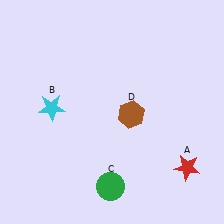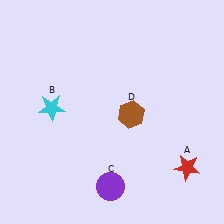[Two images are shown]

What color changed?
The circle (C) changed from green in Image 1 to purple in Image 2.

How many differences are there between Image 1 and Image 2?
There is 1 difference between the two images.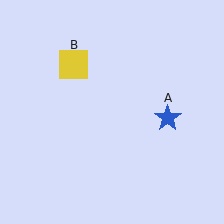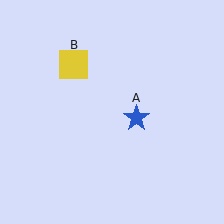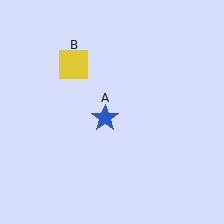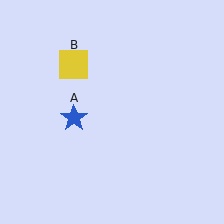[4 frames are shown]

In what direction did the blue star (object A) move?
The blue star (object A) moved left.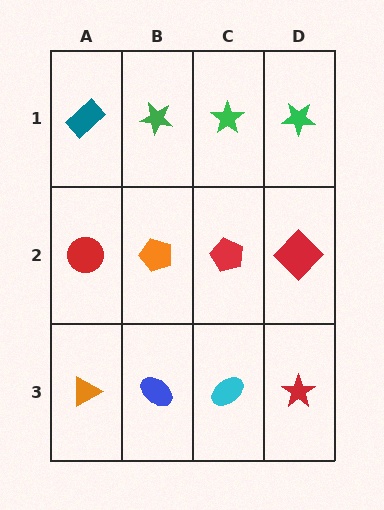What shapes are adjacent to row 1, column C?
A red pentagon (row 2, column C), a green star (row 1, column B), a green star (row 1, column D).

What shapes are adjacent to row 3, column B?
An orange pentagon (row 2, column B), an orange triangle (row 3, column A), a cyan ellipse (row 3, column C).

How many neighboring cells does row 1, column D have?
2.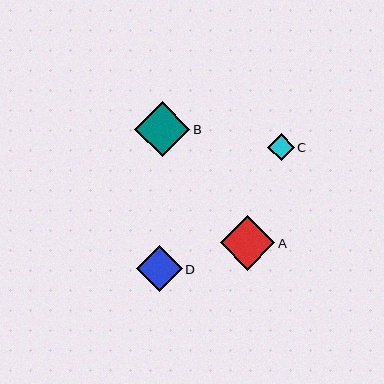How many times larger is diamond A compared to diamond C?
Diamond A is approximately 2.0 times the size of diamond C.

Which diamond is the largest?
Diamond B is the largest with a size of approximately 55 pixels.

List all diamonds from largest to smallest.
From largest to smallest: B, A, D, C.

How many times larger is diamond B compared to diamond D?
Diamond B is approximately 1.2 times the size of diamond D.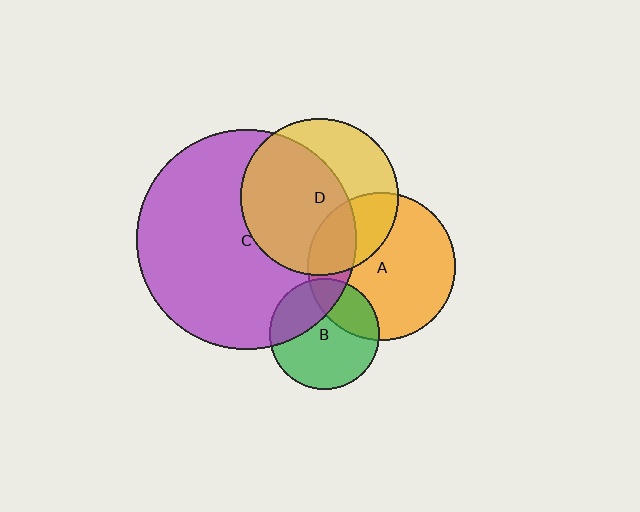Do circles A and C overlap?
Yes.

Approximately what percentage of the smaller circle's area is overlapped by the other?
Approximately 20%.